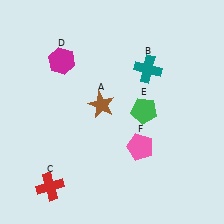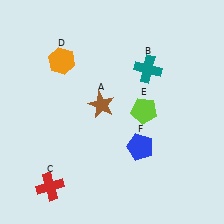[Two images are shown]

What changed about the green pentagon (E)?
In Image 1, E is green. In Image 2, it changed to lime.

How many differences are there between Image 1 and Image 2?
There are 3 differences between the two images.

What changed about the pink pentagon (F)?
In Image 1, F is pink. In Image 2, it changed to blue.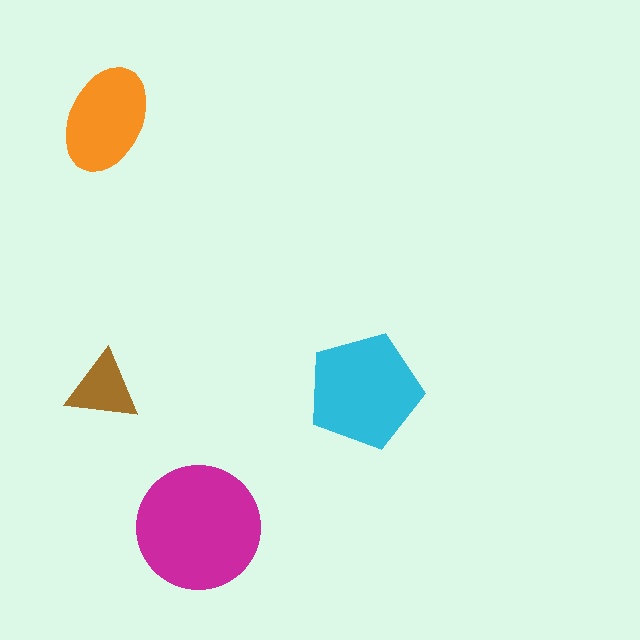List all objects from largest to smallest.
The magenta circle, the cyan pentagon, the orange ellipse, the brown triangle.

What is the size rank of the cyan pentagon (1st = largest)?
2nd.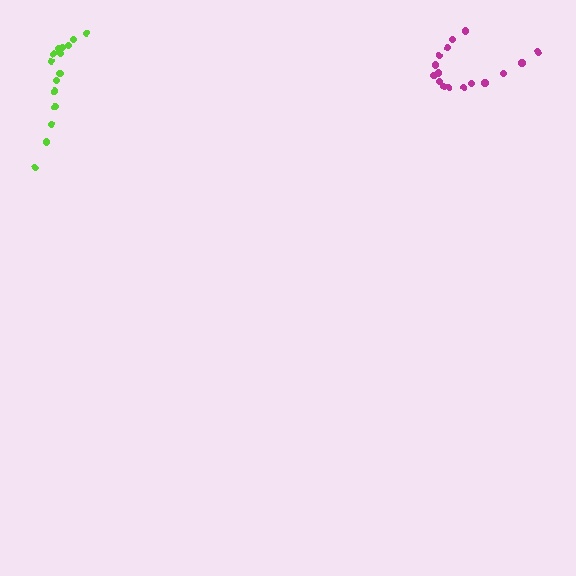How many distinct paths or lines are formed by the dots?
There are 2 distinct paths.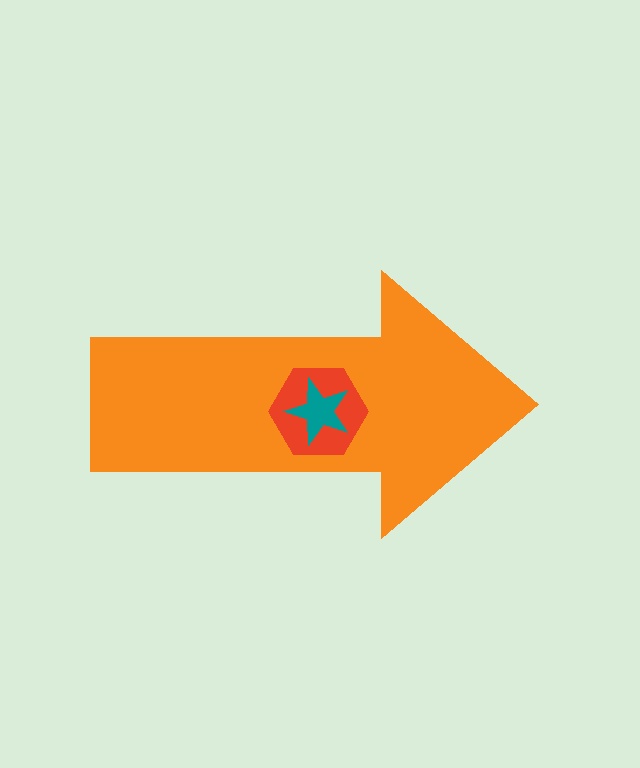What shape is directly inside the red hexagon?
The teal star.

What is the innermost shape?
The teal star.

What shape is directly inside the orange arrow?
The red hexagon.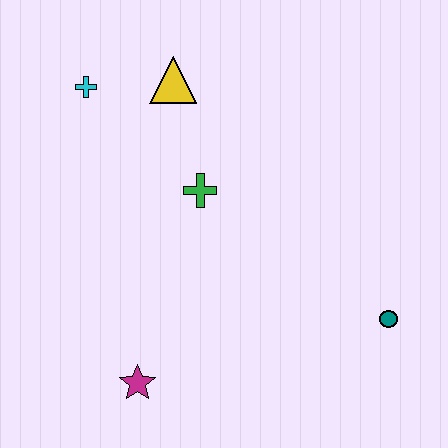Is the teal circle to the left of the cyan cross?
No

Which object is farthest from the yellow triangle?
The teal circle is farthest from the yellow triangle.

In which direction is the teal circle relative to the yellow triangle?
The teal circle is below the yellow triangle.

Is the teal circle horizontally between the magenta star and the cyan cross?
No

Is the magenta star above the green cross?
No